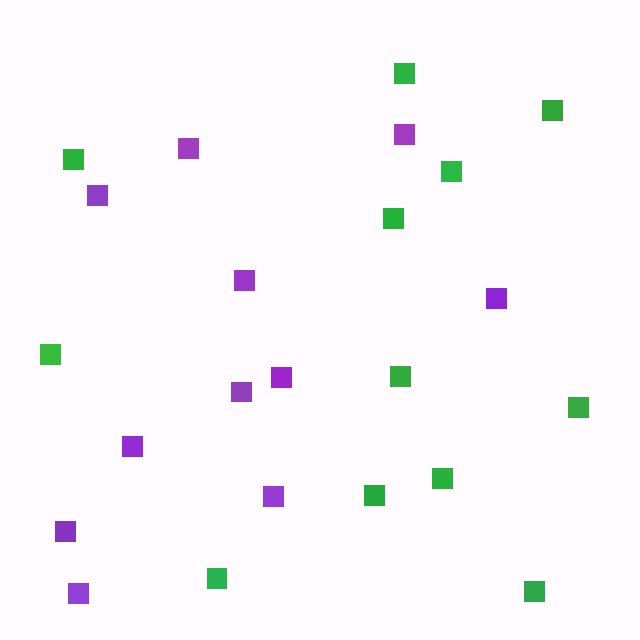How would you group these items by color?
There are 2 groups: one group of purple squares (11) and one group of green squares (12).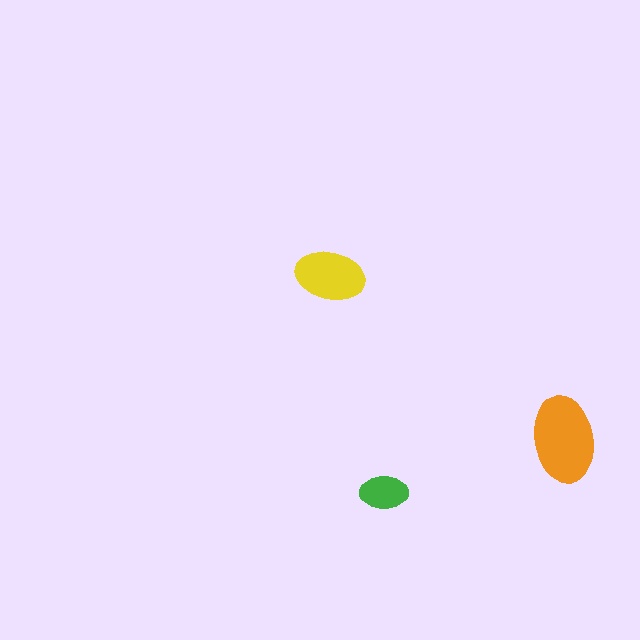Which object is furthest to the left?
The yellow ellipse is leftmost.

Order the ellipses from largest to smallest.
the orange one, the yellow one, the green one.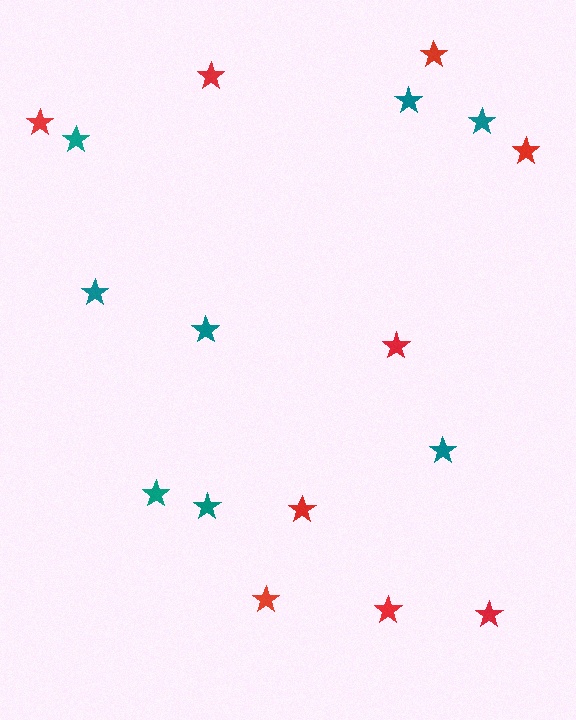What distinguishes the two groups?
There are 2 groups: one group of red stars (9) and one group of teal stars (8).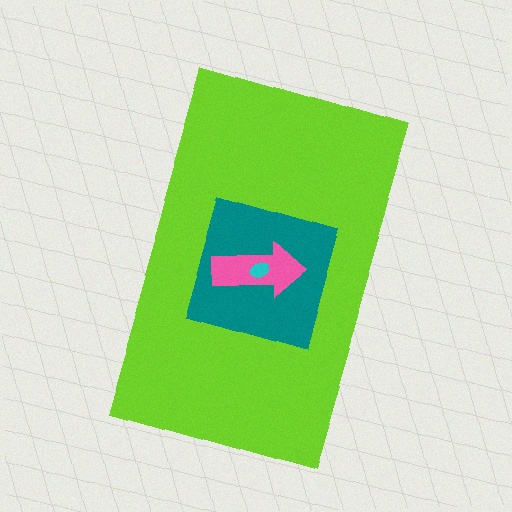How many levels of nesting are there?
4.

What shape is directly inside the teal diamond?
The pink arrow.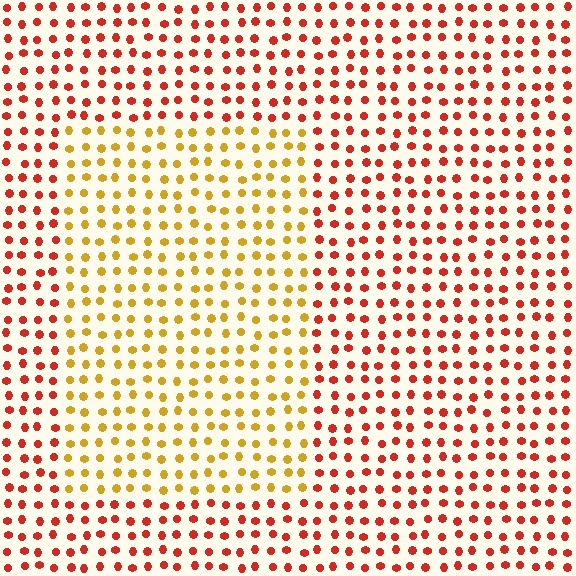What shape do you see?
I see a rectangle.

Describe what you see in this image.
The image is filled with small red elements in a uniform arrangement. A rectangle-shaped region is visible where the elements are tinted to a slightly different hue, forming a subtle color boundary.